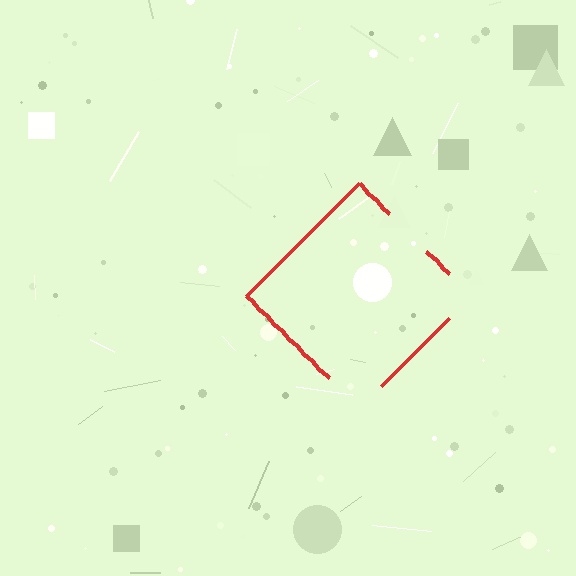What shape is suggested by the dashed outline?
The dashed outline suggests a diamond.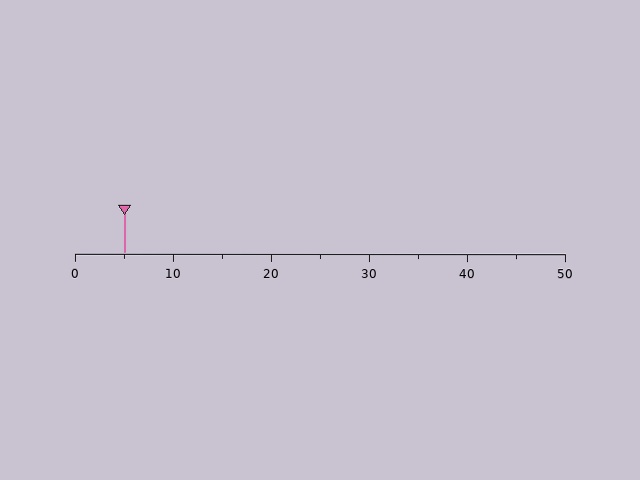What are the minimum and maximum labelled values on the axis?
The axis runs from 0 to 50.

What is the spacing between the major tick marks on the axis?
The major ticks are spaced 10 apart.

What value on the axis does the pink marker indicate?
The marker indicates approximately 5.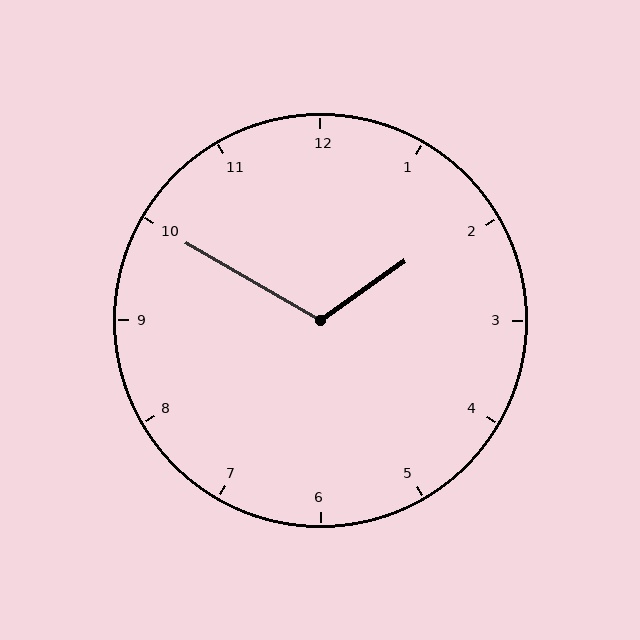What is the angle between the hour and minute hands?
Approximately 115 degrees.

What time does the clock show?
1:50.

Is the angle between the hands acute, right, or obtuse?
It is obtuse.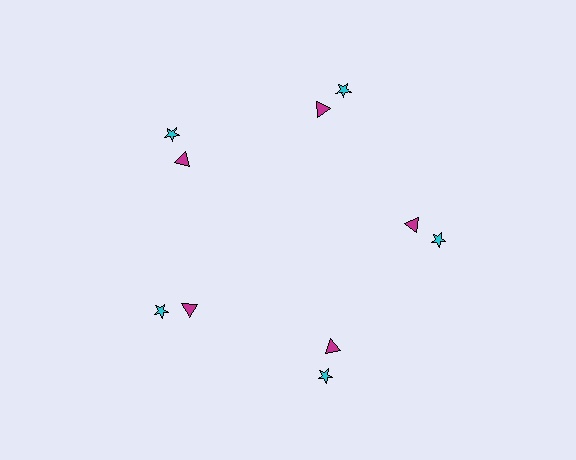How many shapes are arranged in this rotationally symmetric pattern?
There are 10 shapes, arranged in 5 groups of 2.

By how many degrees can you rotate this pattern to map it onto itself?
The pattern maps onto itself every 72 degrees of rotation.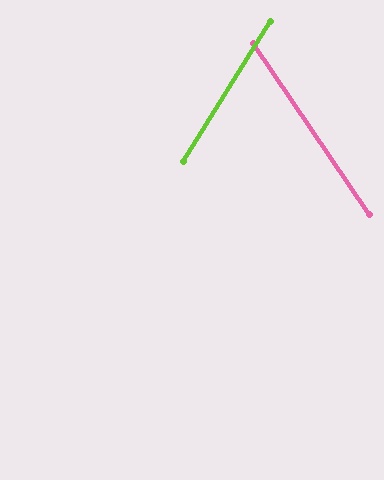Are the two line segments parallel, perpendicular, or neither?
Neither parallel nor perpendicular — they differ by about 66°.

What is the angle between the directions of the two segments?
Approximately 66 degrees.